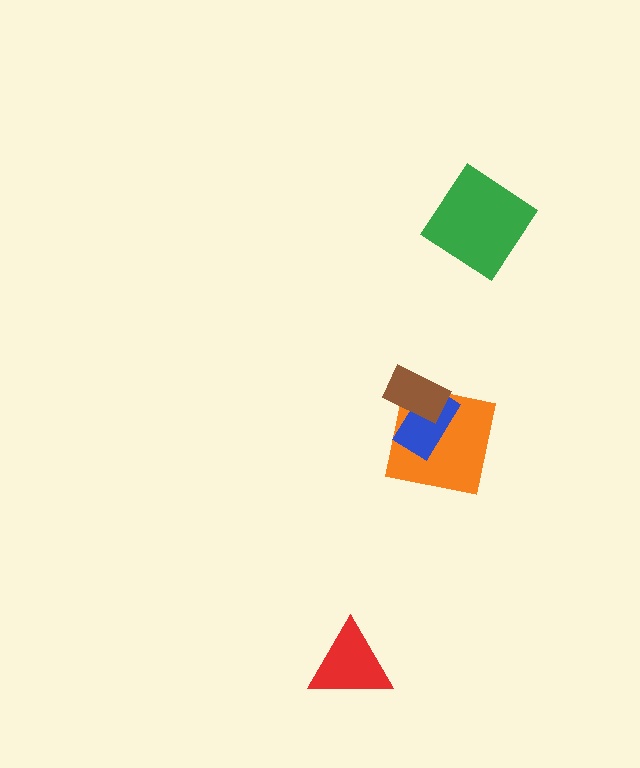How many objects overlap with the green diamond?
0 objects overlap with the green diamond.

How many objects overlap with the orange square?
2 objects overlap with the orange square.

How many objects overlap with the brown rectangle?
2 objects overlap with the brown rectangle.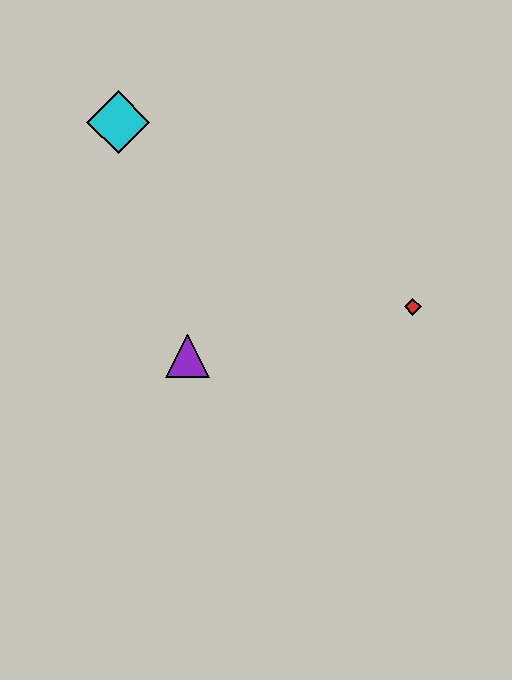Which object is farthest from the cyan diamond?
The red diamond is farthest from the cyan diamond.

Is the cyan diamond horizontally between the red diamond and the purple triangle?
No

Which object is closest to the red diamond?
The purple triangle is closest to the red diamond.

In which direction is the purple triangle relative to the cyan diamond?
The purple triangle is below the cyan diamond.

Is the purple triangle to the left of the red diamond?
Yes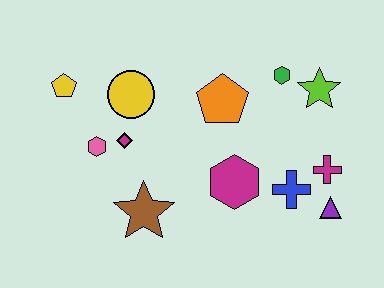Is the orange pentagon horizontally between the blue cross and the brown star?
Yes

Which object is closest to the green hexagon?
The lime star is closest to the green hexagon.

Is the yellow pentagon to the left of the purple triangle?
Yes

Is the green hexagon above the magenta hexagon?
Yes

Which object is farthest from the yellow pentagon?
The purple triangle is farthest from the yellow pentagon.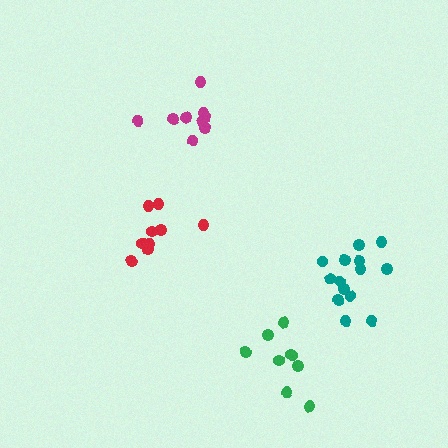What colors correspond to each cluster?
The clusters are colored: red, magenta, green, teal.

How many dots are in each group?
Group 1: 9 dots, Group 2: 9 dots, Group 3: 9 dots, Group 4: 14 dots (41 total).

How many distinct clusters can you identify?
There are 4 distinct clusters.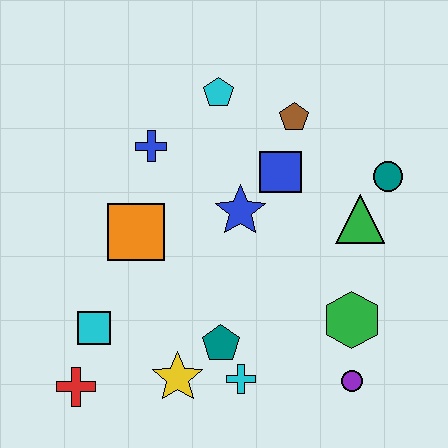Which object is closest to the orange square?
The blue cross is closest to the orange square.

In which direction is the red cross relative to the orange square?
The red cross is below the orange square.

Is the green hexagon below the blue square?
Yes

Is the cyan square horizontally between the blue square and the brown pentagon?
No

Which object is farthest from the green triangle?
The red cross is farthest from the green triangle.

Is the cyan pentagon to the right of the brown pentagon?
No